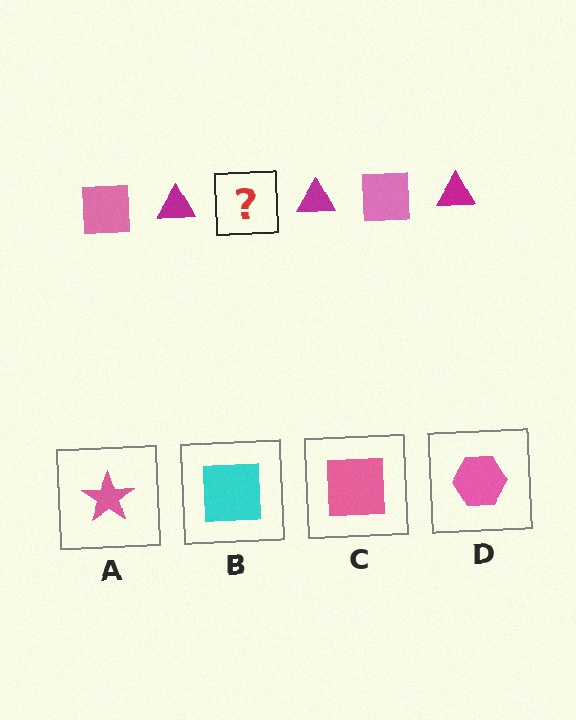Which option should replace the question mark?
Option C.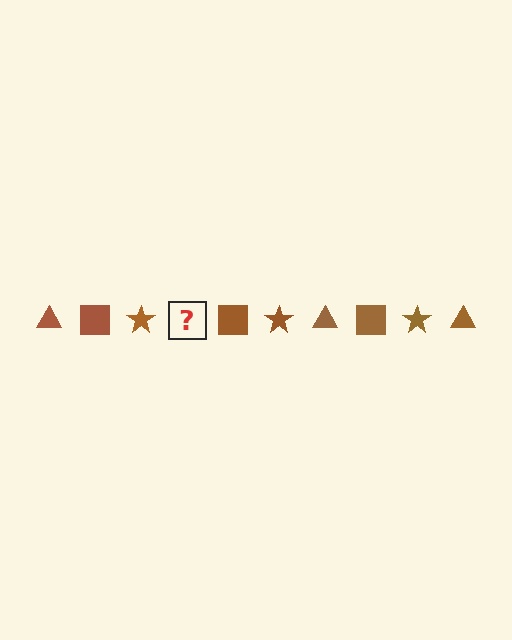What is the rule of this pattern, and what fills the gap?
The rule is that the pattern cycles through triangle, square, star shapes in brown. The gap should be filled with a brown triangle.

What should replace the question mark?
The question mark should be replaced with a brown triangle.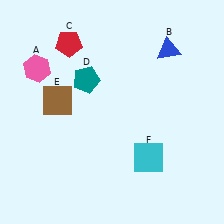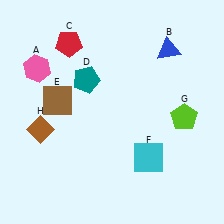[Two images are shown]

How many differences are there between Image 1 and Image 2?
There are 2 differences between the two images.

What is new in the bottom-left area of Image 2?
A brown diamond (H) was added in the bottom-left area of Image 2.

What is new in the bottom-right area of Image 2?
A lime pentagon (G) was added in the bottom-right area of Image 2.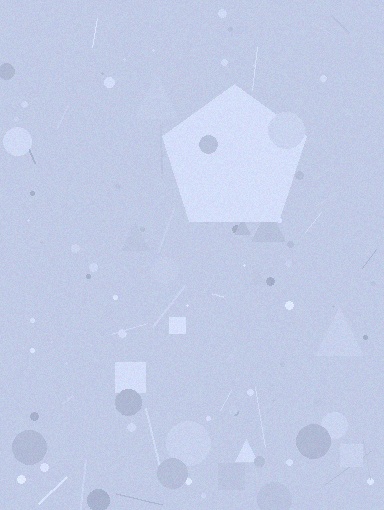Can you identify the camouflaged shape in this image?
The camouflaged shape is a pentagon.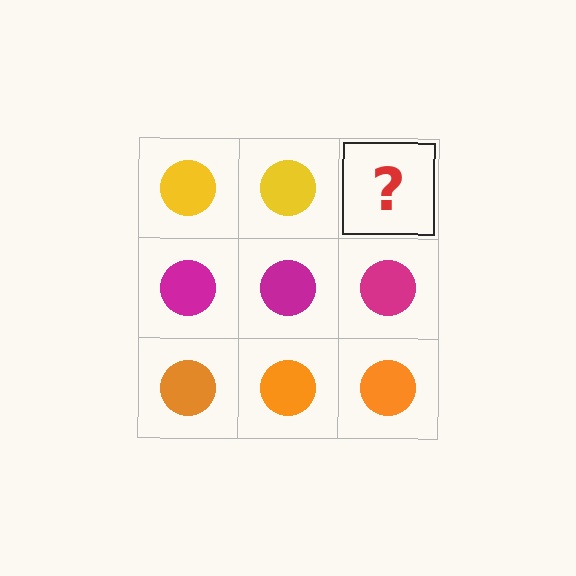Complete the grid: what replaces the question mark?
The question mark should be replaced with a yellow circle.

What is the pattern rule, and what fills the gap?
The rule is that each row has a consistent color. The gap should be filled with a yellow circle.